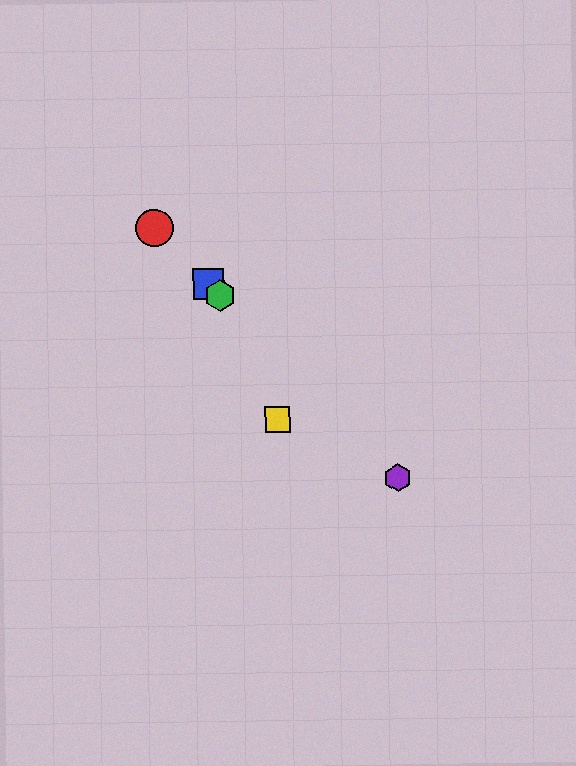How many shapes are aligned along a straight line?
4 shapes (the red circle, the blue square, the green hexagon, the purple hexagon) are aligned along a straight line.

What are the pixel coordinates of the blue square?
The blue square is at (209, 284).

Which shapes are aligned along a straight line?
The red circle, the blue square, the green hexagon, the purple hexagon are aligned along a straight line.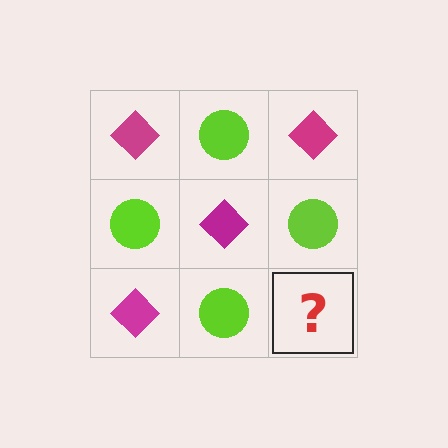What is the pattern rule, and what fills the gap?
The rule is that it alternates magenta diamond and lime circle in a checkerboard pattern. The gap should be filled with a magenta diamond.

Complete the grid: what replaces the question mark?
The question mark should be replaced with a magenta diamond.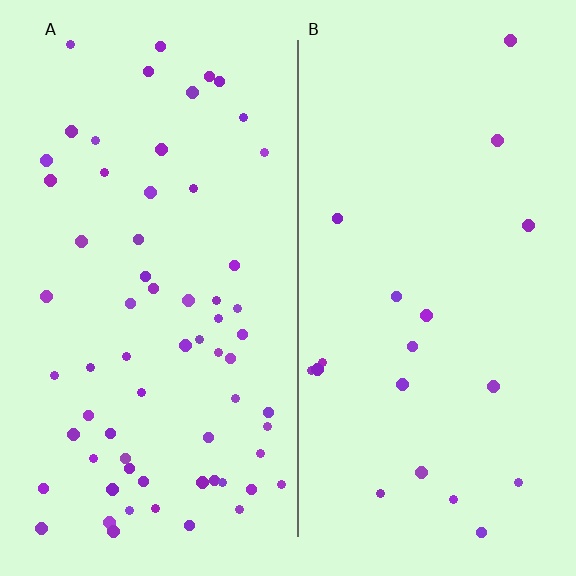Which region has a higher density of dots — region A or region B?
A (the left).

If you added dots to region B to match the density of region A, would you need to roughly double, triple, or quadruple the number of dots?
Approximately triple.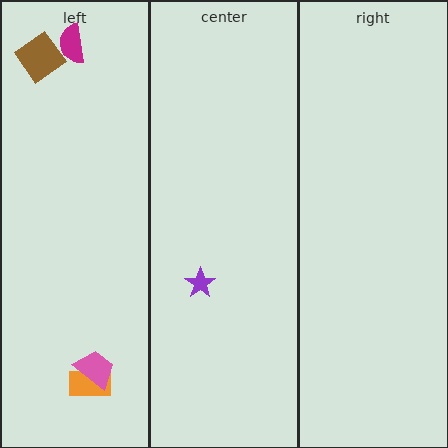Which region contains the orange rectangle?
The left region.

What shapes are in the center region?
The purple star.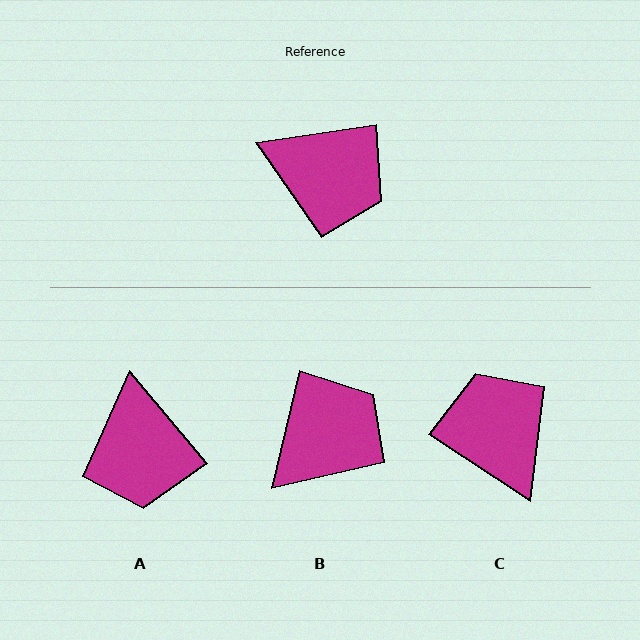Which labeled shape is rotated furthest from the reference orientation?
C, about 138 degrees away.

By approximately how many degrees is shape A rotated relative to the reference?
Approximately 58 degrees clockwise.